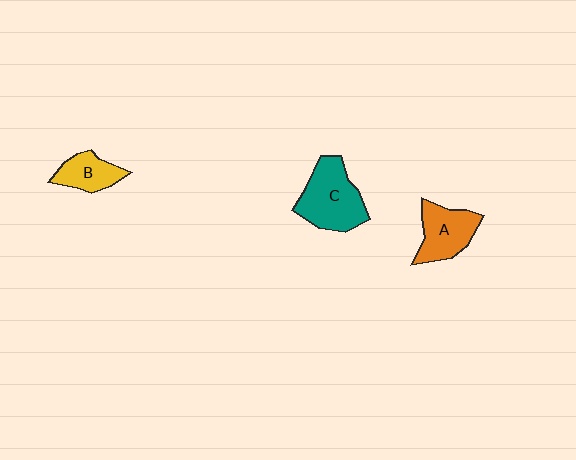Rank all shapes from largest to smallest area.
From largest to smallest: C (teal), A (orange), B (yellow).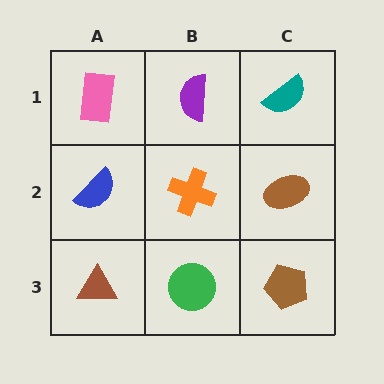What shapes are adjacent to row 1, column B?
An orange cross (row 2, column B), a pink rectangle (row 1, column A), a teal semicircle (row 1, column C).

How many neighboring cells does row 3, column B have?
3.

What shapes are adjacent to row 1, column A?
A blue semicircle (row 2, column A), a purple semicircle (row 1, column B).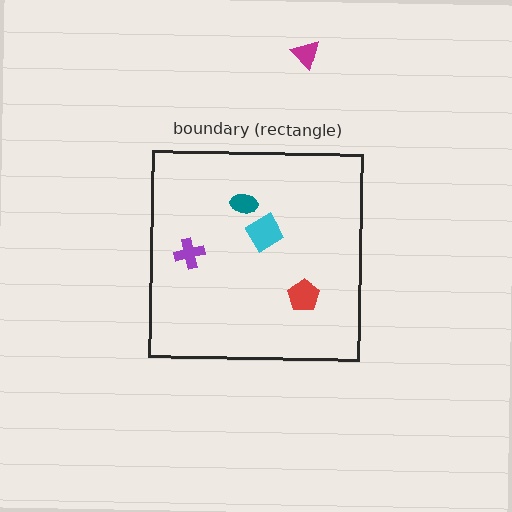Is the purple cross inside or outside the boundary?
Inside.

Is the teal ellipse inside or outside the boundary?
Inside.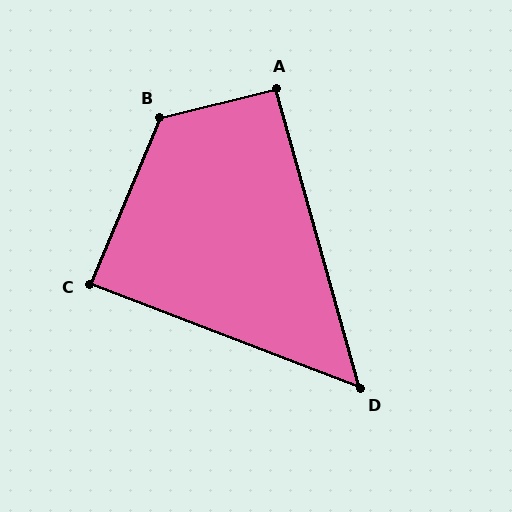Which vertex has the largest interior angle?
B, at approximately 127 degrees.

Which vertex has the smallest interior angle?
D, at approximately 53 degrees.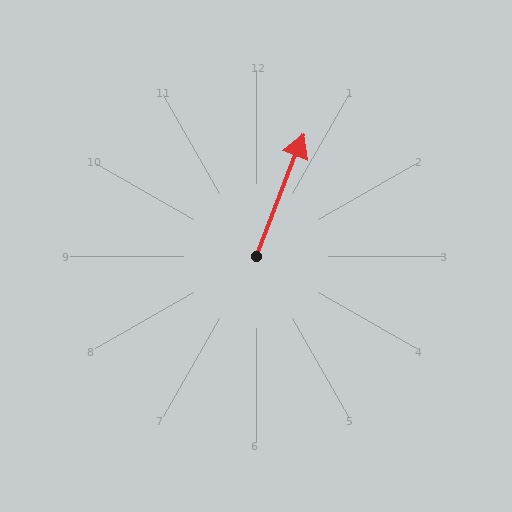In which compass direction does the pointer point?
North.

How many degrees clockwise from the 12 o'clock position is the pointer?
Approximately 21 degrees.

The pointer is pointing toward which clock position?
Roughly 1 o'clock.